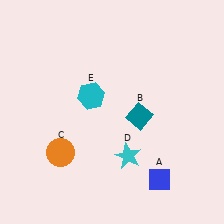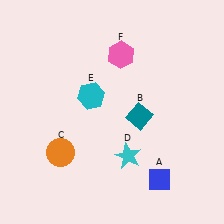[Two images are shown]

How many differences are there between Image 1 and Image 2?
There is 1 difference between the two images.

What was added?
A pink hexagon (F) was added in Image 2.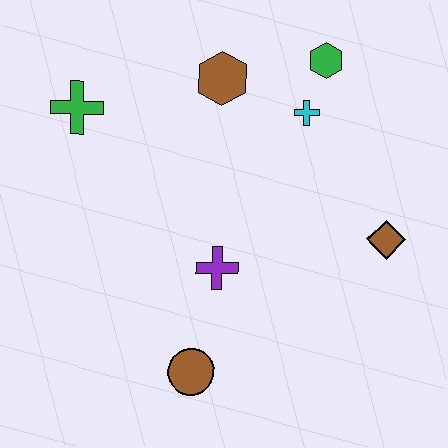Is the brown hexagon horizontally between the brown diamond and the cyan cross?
No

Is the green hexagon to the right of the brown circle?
Yes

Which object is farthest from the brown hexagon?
The brown circle is farthest from the brown hexagon.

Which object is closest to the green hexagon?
The cyan cross is closest to the green hexagon.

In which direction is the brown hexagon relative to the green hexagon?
The brown hexagon is to the left of the green hexagon.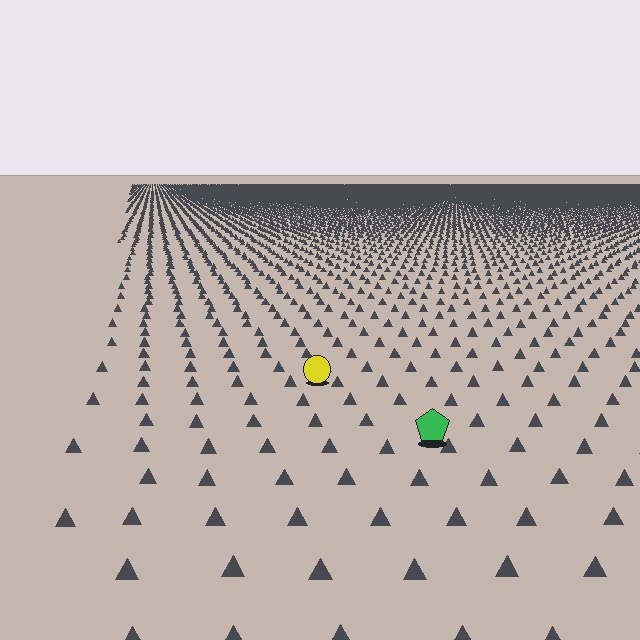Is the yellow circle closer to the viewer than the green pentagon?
No. The green pentagon is closer — you can tell from the texture gradient: the ground texture is coarser near it.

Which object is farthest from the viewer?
The yellow circle is farthest from the viewer. It appears smaller and the ground texture around it is denser.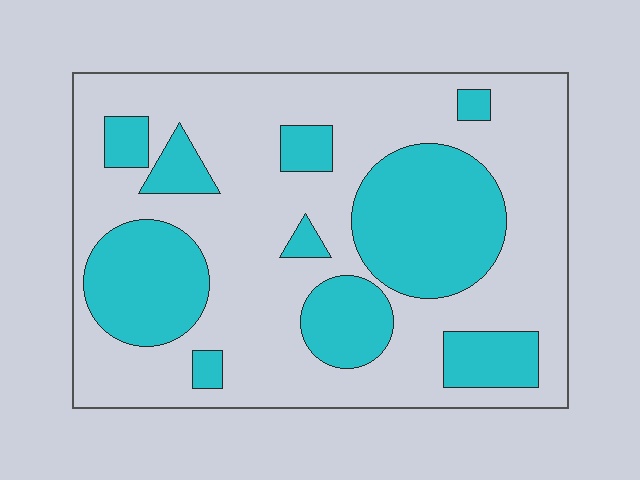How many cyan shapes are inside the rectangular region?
10.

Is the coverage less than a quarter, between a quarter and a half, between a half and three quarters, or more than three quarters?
Between a quarter and a half.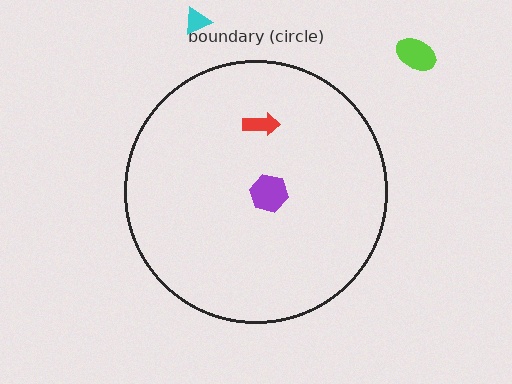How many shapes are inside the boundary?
2 inside, 2 outside.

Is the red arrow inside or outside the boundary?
Inside.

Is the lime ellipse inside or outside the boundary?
Outside.